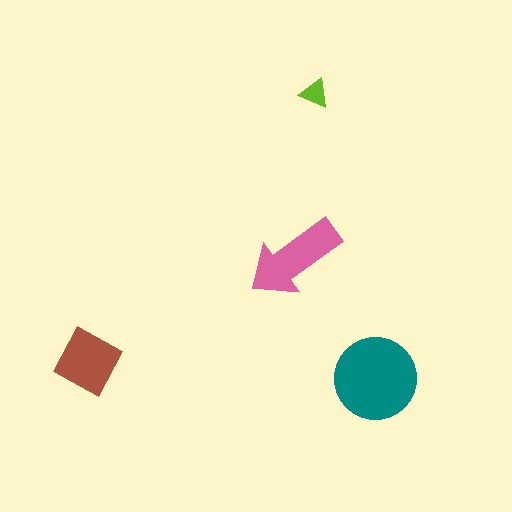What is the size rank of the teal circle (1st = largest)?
1st.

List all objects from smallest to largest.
The lime triangle, the brown diamond, the pink arrow, the teal circle.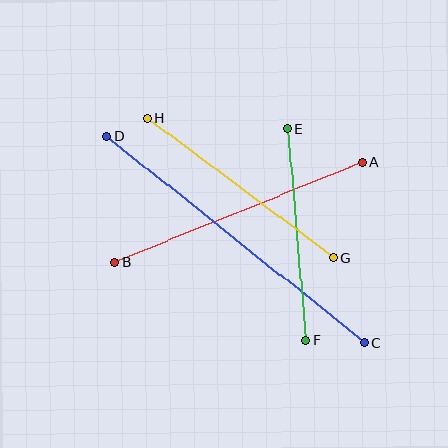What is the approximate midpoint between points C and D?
The midpoint is at approximately (236, 239) pixels.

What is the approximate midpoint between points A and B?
The midpoint is at approximately (239, 212) pixels.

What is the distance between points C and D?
The distance is approximately 330 pixels.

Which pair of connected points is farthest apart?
Points C and D are farthest apart.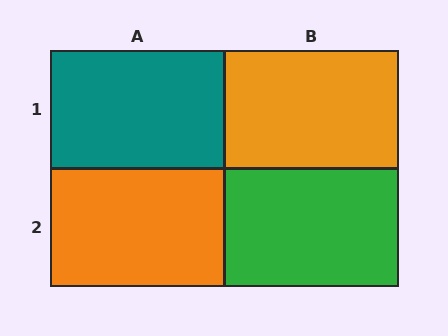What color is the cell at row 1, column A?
Teal.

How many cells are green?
1 cell is green.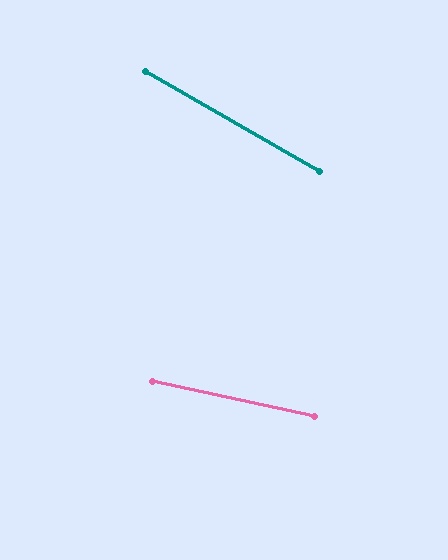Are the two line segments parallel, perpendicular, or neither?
Neither parallel nor perpendicular — they differ by about 18°.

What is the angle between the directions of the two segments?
Approximately 18 degrees.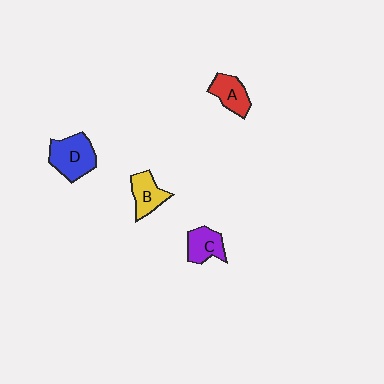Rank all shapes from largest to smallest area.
From largest to smallest: D (blue), B (yellow), A (red), C (purple).